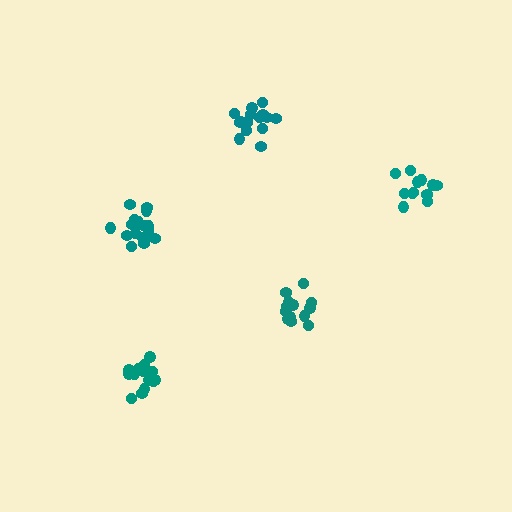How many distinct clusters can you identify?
There are 5 distinct clusters.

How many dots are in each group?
Group 1: 14 dots, Group 2: 16 dots, Group 3: 17 dots, Group 4: 12 dots, Group 5: 15 dots (74 total).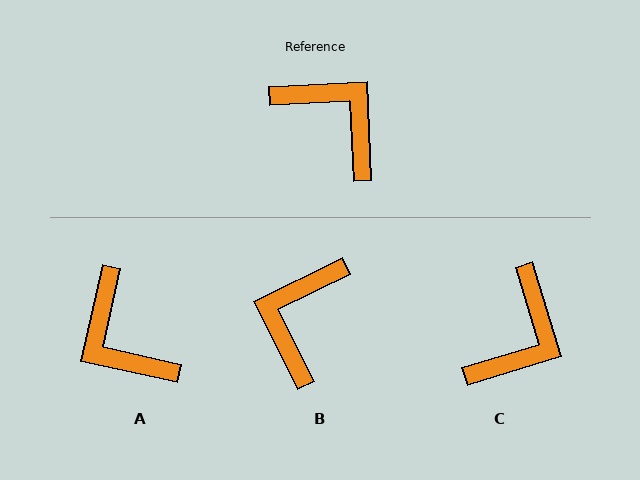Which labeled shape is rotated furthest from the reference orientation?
A, about 165 degrees away.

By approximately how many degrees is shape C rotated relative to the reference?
Approximately 76 degrees clockwise.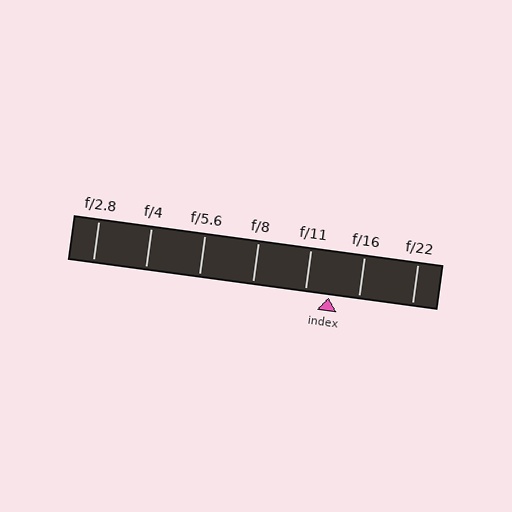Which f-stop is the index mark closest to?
The index mark is closest to f/11.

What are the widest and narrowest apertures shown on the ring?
The widest aperture shown is f/2.8 and the narrowest is f/22.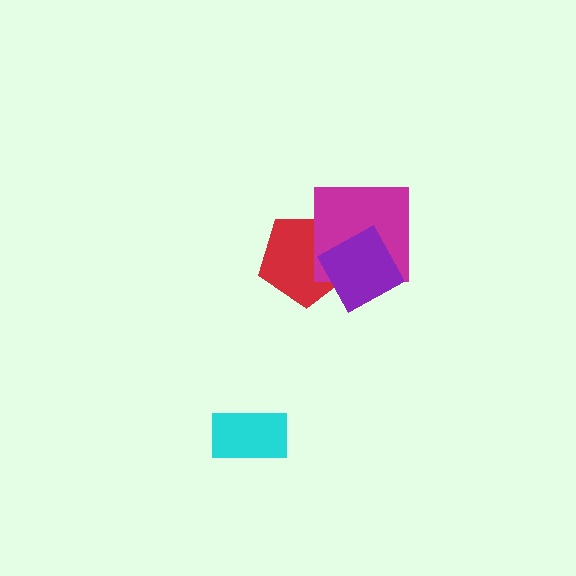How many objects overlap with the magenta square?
2 objects overlap with the magenta square.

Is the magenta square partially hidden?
Yes, it is partially covered by another shape.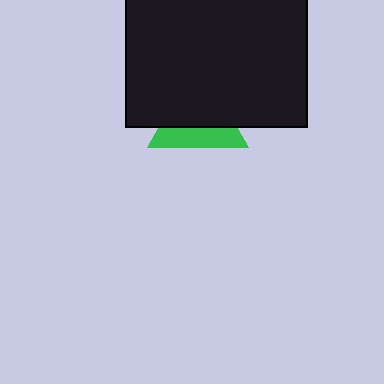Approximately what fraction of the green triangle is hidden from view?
Roughly 60% of the green triangle is hidden behind the black rectangle.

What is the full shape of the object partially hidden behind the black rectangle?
The partially hidden object is a green triangle.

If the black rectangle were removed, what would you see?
You would see the complete green triangle.